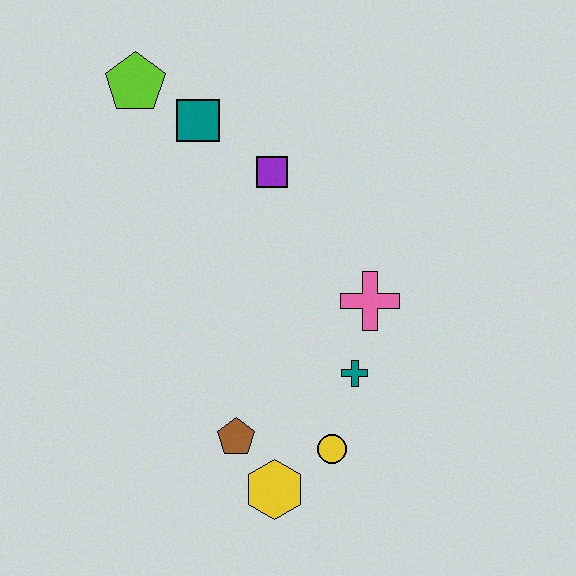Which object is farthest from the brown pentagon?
The lime pentagon is farthest from the brown pentagon.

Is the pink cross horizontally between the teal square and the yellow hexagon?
No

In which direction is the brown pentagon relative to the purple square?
The brown pentagon is below the purple square.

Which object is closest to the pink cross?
The teal cross is closest to the pink cross.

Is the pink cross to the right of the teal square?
Yes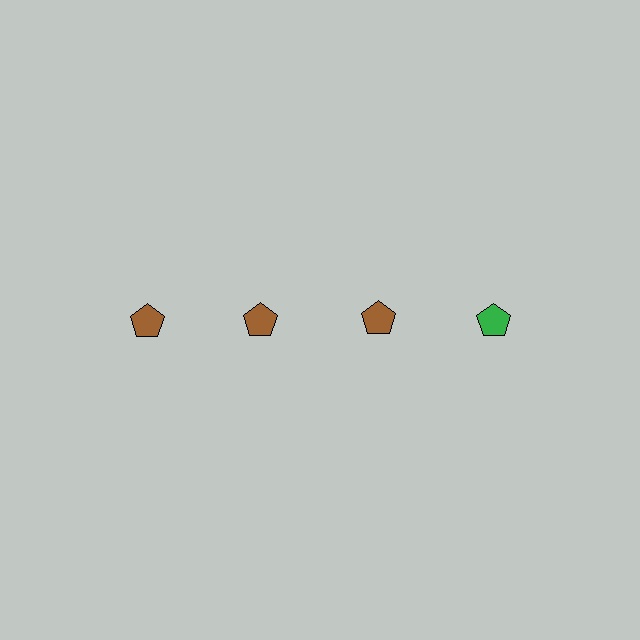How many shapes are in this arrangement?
There are 4 shapes arranged in a grid pattern.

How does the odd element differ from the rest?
It has a different color: green instead of brown.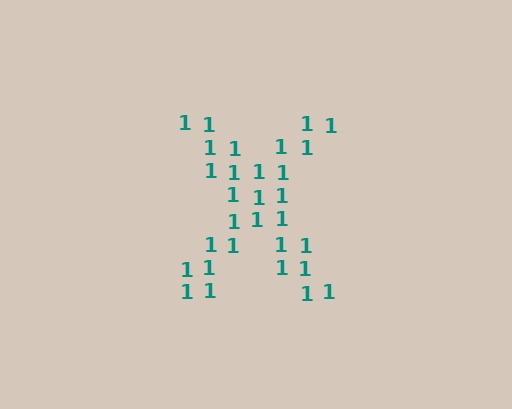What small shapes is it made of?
It is made of small digit 1's.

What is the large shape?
The large shape is the letter X.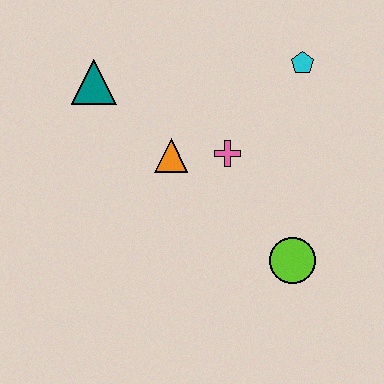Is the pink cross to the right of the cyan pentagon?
No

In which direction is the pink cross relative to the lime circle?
The pink cross is above the lime circle.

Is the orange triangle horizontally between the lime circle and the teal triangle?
Yes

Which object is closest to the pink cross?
The orange triangle is closest to the pink cross.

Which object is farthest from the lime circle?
The teal triangle is farthest from the lime circle.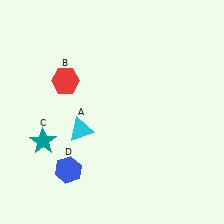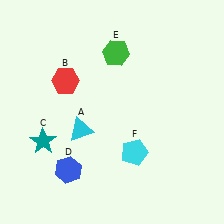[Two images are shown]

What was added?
A green hexagon (E), a cyan pentagon (F) were added in Image 2.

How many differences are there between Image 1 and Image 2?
There are 2 differences between the two images.